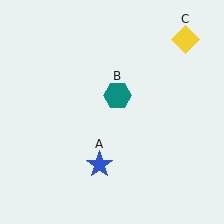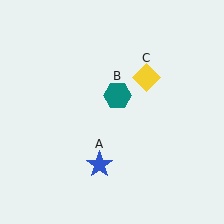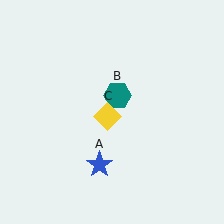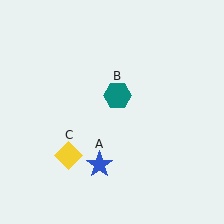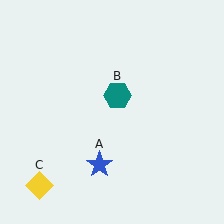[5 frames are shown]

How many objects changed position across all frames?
1 object changed position: yellow diamond (object C).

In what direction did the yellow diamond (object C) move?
The yellow diamond (object C) moved down and to the left.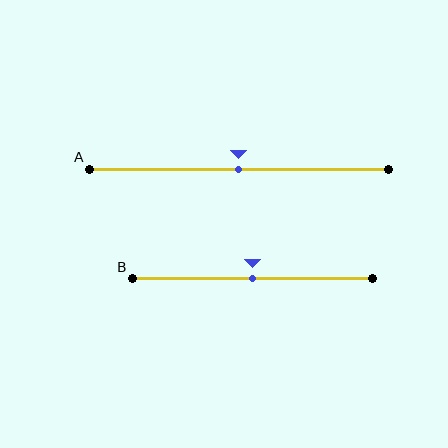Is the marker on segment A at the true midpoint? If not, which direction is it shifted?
Yes, the marker on segment A is at the true midpoint.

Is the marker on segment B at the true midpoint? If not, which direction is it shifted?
Yes, the marker on segment B is at the true midpoint.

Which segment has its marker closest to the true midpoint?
Segment A has its marker closest to the true midpoint.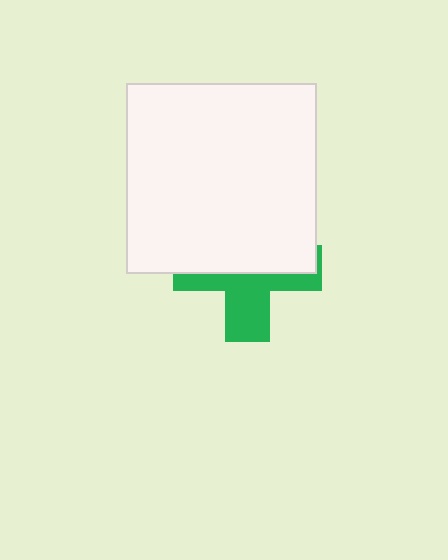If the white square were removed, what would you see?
You would see the complete green cross.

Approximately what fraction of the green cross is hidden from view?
Roughly 56% of the green cross is hidden behind the white square.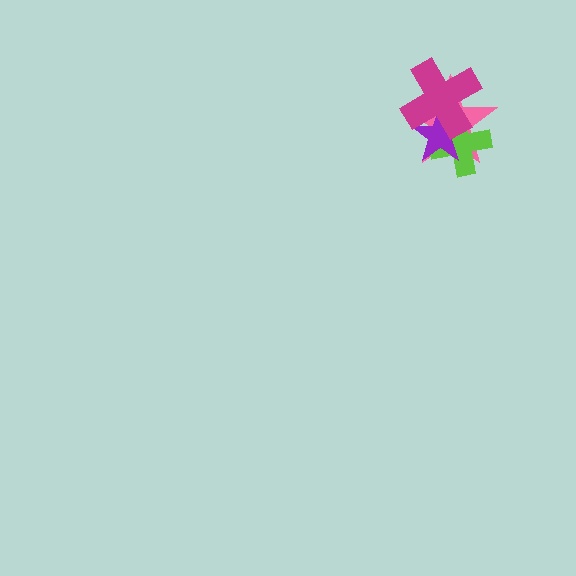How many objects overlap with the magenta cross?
3 objects overlap with the magenta cross.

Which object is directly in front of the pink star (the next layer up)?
The lime cross is directly in front of the pink star.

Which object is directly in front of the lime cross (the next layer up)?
The purple star is directly in front of the lime cross.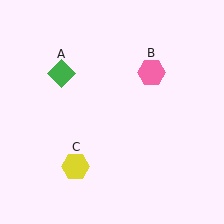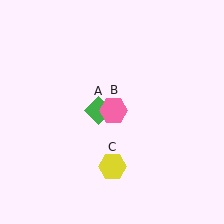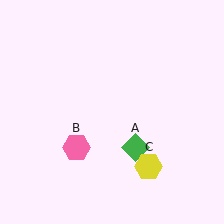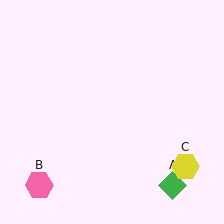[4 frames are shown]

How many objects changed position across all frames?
3 objects changed position: green diamond (object A), pink hexagon (object B), yellow hexagon (object C).